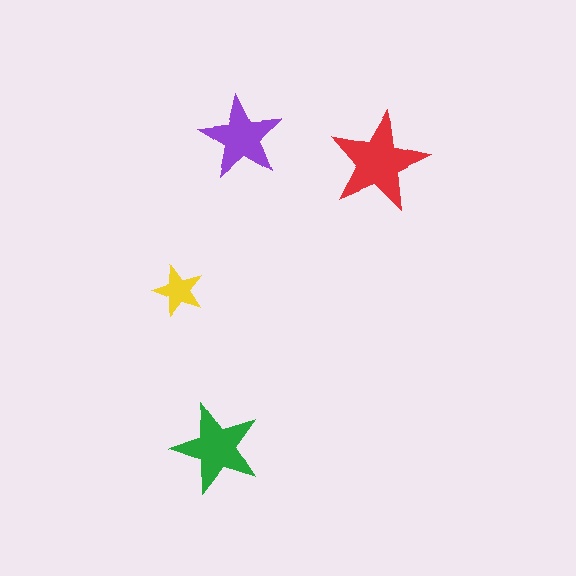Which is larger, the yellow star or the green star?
The green one.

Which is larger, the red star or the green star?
The red one.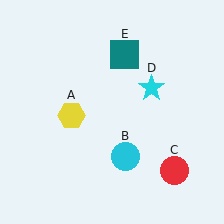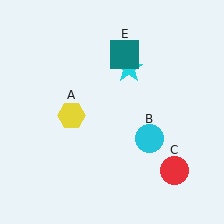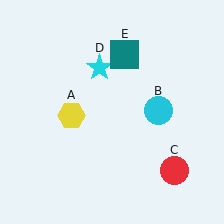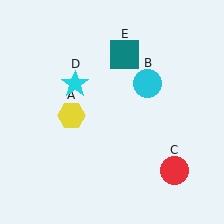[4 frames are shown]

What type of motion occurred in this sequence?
The cyan circle (object B), cyan star (object D) rotated counterclockwise around the center of the scene.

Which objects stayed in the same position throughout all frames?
Yellow hexagon (object A) and red circle (object C) and teal square (object E) remained stationary.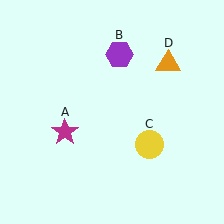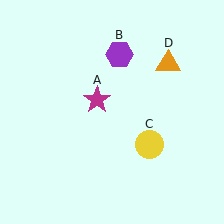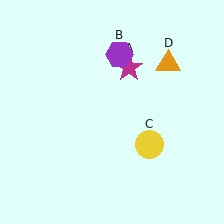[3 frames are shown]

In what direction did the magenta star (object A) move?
The magenta star (object A) moved up and to the right.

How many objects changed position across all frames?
1 object changed position: magenta star (object A).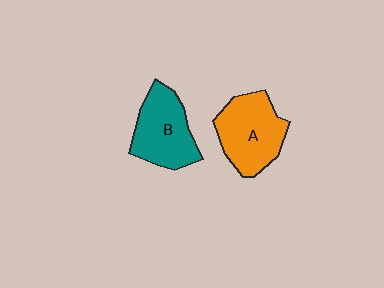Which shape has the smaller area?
Shape B (teal).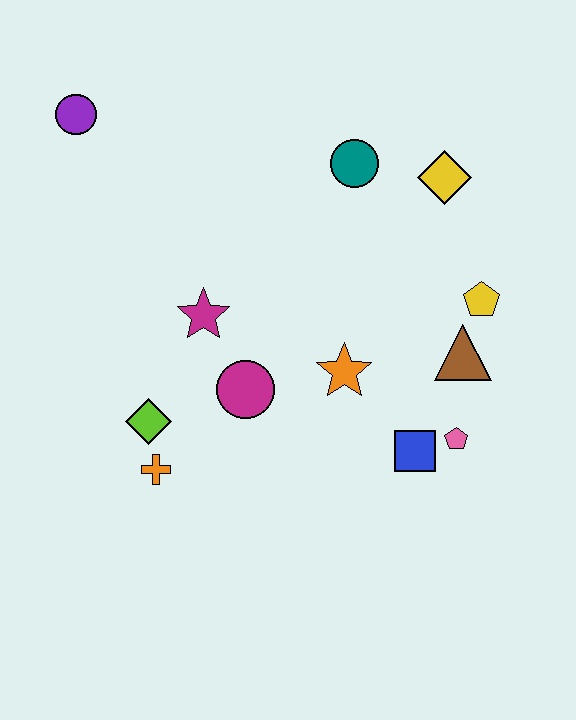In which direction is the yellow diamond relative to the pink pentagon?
The yellow diamond is above the pink pentagon.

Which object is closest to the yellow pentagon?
The brown triangle is closest to the yellow pentagon.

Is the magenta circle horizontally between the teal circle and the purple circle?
Yes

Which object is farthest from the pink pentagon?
The purple circle is farthest from the pink pentagon.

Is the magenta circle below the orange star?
Yes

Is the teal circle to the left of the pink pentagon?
Yes